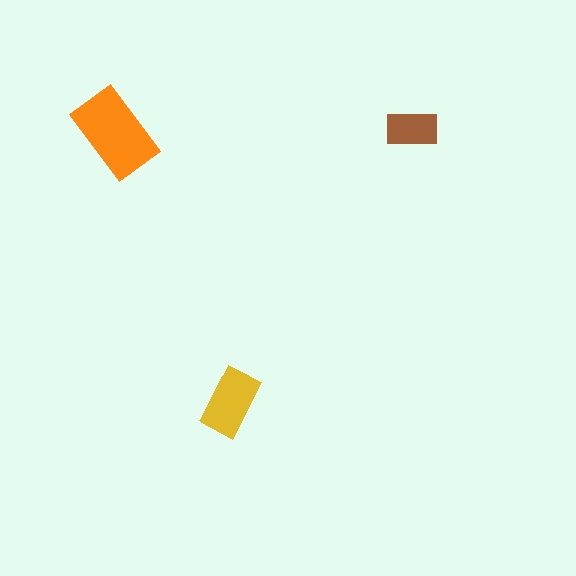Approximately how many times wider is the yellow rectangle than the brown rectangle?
About 1.5 times wider.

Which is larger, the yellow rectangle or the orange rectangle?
The orange one.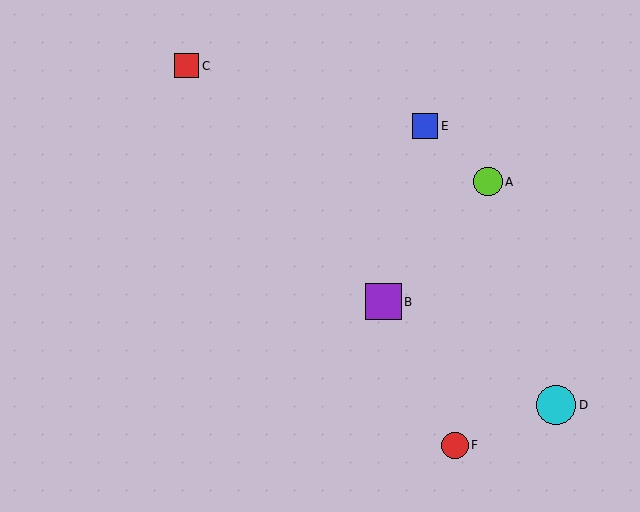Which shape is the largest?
The cyan circle (labeled D) is the largest.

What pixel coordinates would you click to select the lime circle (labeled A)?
Click at (488, 182) to select the lime circle A.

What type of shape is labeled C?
Shape C is a red square.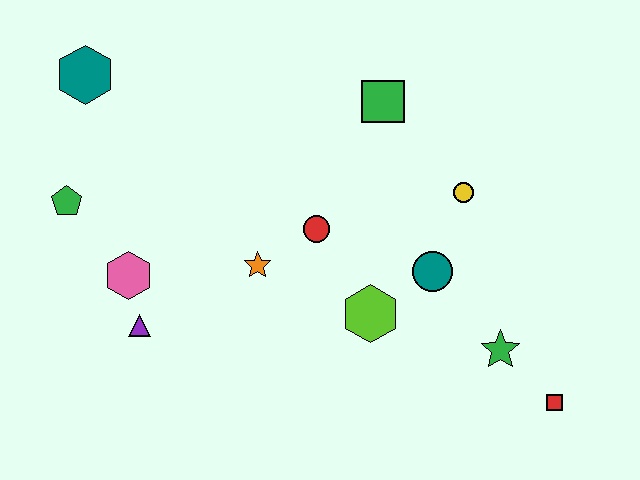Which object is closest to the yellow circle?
The teal circle is closest to the yellow circle.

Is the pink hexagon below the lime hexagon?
No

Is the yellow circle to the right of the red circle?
Yes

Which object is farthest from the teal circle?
The teal hexagon is farthest from the teal circle.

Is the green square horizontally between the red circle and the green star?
Yes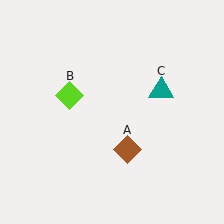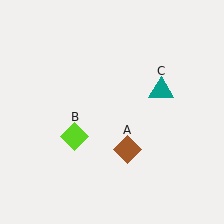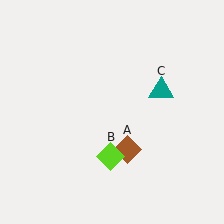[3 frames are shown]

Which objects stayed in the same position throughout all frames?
Brown diamond (object A) and teal triangle (object C) remained stationary.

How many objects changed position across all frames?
1 object changed position: lime diamond (object B).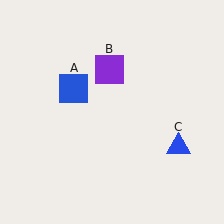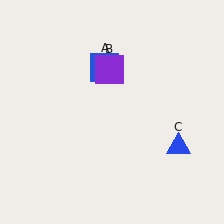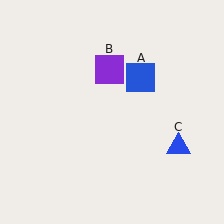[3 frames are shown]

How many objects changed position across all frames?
1 object changed position: blue square (object A).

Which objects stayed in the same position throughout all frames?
Purple square (object B) and blue triangle (object C) remained stationary.